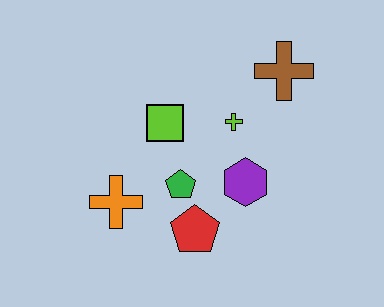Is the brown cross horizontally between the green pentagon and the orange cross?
No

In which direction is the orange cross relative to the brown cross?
The orange cross is to the left of the brown cross.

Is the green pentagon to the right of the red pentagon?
No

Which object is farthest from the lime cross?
The orange cross is farthest from the lime cross.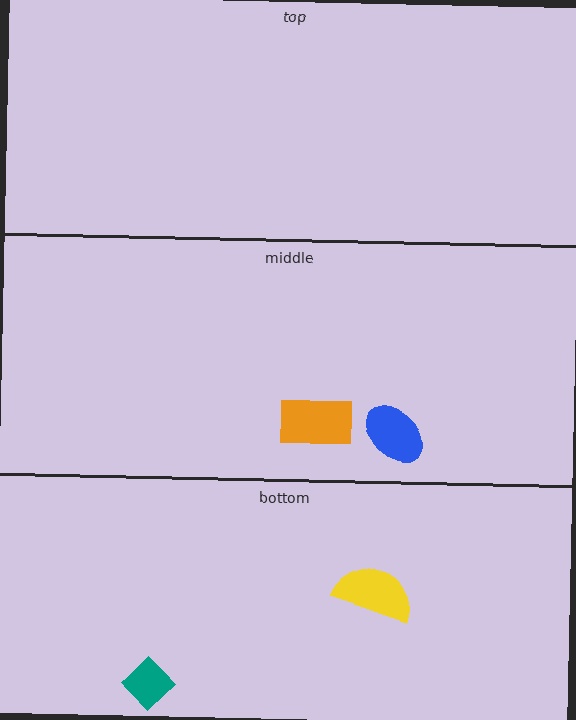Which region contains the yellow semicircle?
The bottom region.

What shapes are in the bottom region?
The yellow semicircle, the teal diamond.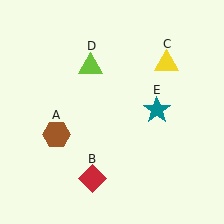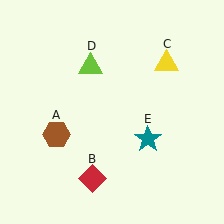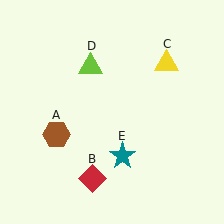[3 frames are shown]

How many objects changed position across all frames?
1 object changed position: teal star (object E).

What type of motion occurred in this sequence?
The teal star (object E) rotated clockwise around the center of the scene.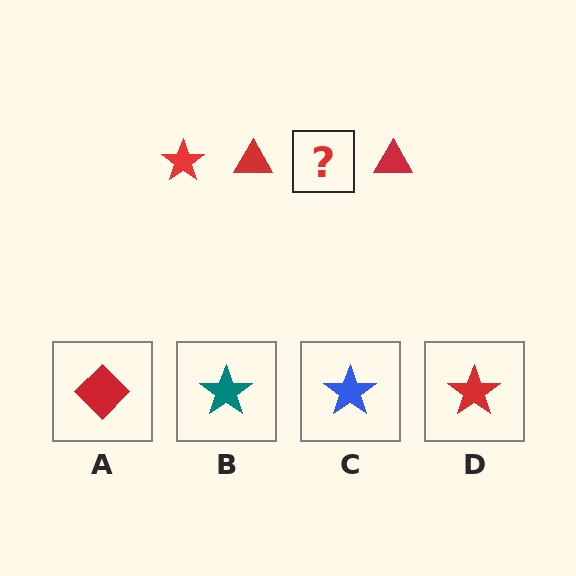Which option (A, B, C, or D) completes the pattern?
D.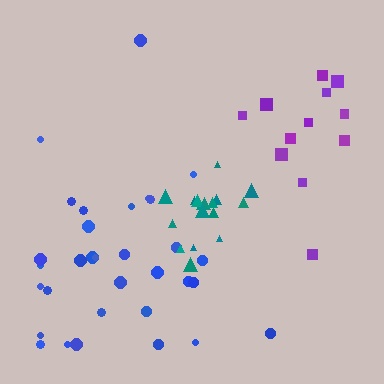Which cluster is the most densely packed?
Teal.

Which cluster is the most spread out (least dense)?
Purple.